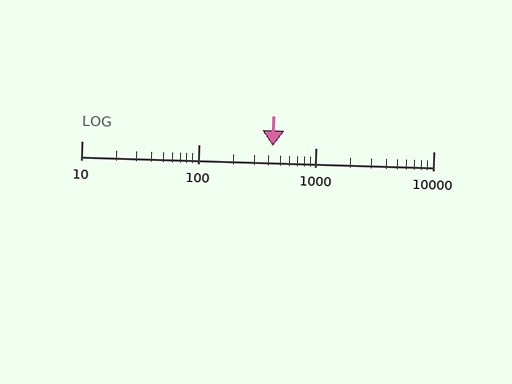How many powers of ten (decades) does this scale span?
The scale spans 3 decades, from 10 to 10000.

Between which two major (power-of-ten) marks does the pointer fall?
The pointer is between 100 and 1000.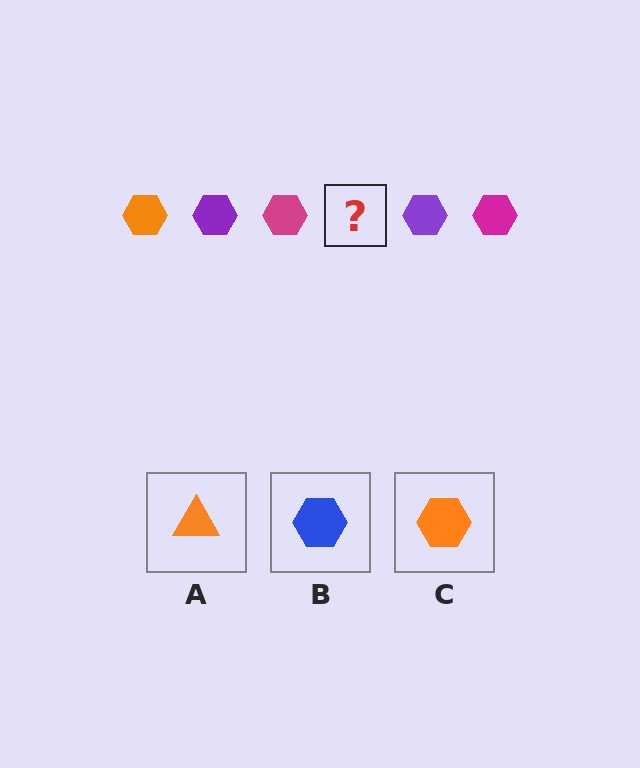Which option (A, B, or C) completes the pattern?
C.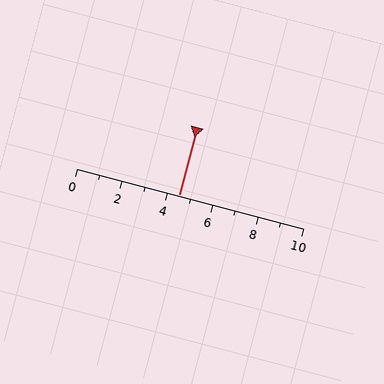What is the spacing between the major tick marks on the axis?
The major ticks are spaced 2 apart.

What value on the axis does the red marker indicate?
The marker indicates approximately 4.5.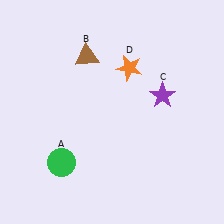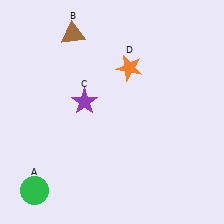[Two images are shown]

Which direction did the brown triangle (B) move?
The brown triangle (B) moved up.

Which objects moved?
The objects that moved are: the green circle (A), the brown triangle (B), the purple star (C).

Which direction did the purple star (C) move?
The purple star (C) moved left.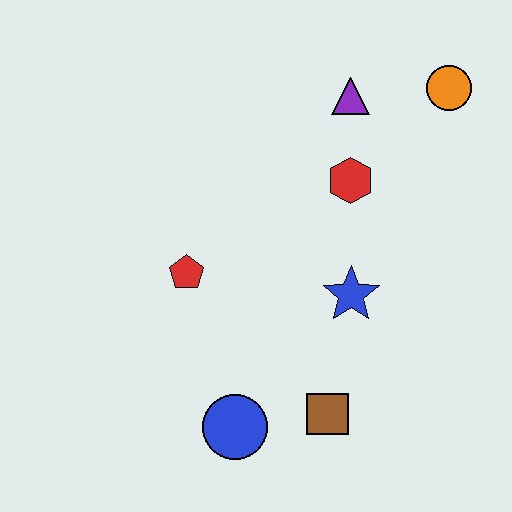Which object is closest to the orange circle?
The purple triangle is closest to the orange circle.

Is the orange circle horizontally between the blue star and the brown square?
No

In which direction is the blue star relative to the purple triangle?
The blue star is below the purple triangle.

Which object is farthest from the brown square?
The orange circle is farthest from the brown square.